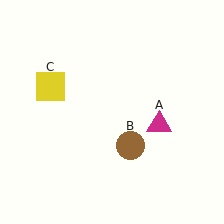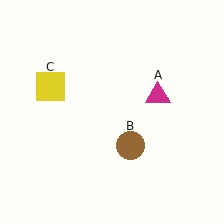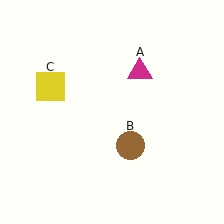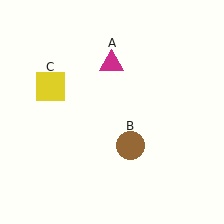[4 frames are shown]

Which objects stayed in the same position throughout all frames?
Brown circle (object B) and yellow square (object C) remained stationary.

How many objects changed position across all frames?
1 object changed position: magenta triangle (object A).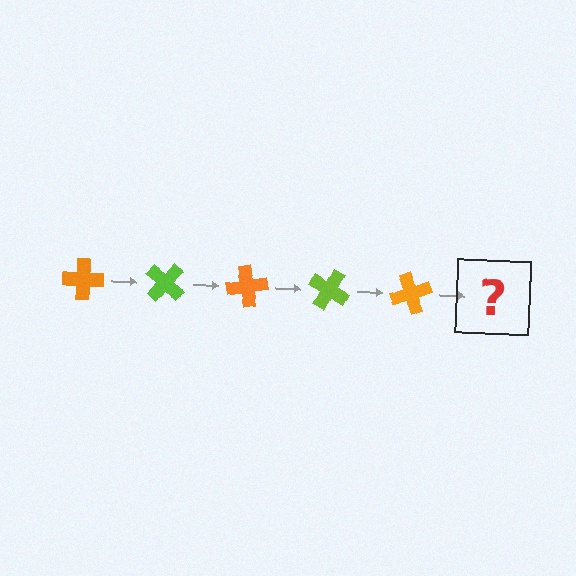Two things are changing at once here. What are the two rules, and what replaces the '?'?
The two rules are that it rotates 40 degrees each step and the color cycles through orange and lime. The '?' should be a lime cross, rotated 200 degrees from the start.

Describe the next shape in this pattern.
It should be a lime cross, rotated 200 degrees from the start.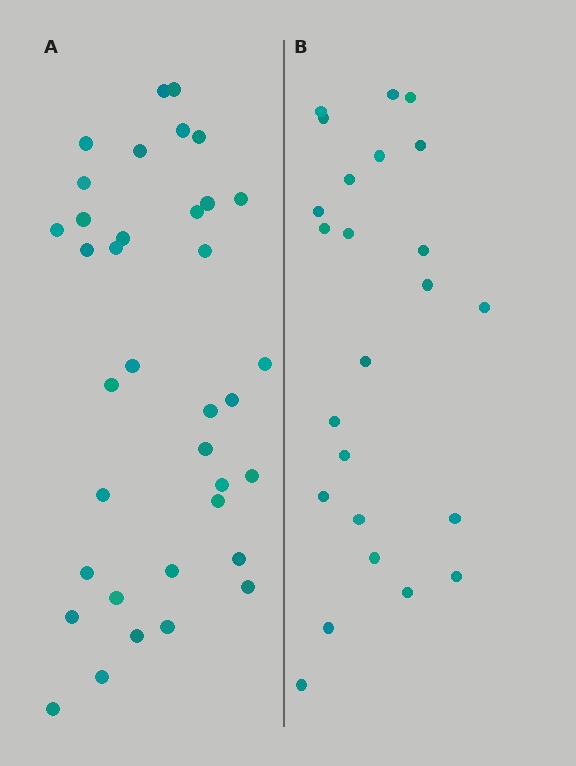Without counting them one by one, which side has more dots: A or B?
Region A (the left region) has more dots.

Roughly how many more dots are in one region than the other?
Region A has roughly 12 or so more dots than region B.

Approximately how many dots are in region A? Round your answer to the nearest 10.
About 40 dots. (The exact count is 36, which rounds to 40.)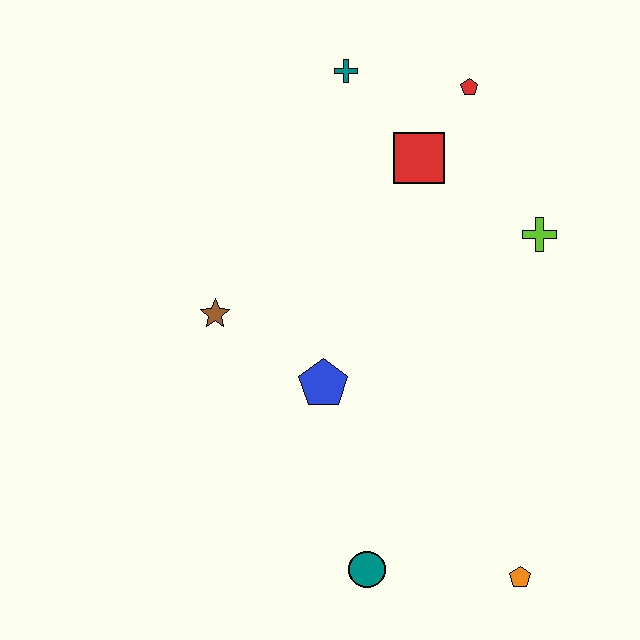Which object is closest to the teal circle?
The orange pentagon is closest to the teal circle.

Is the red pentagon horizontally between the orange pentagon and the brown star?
Yes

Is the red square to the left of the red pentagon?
Yes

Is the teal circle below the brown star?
Yes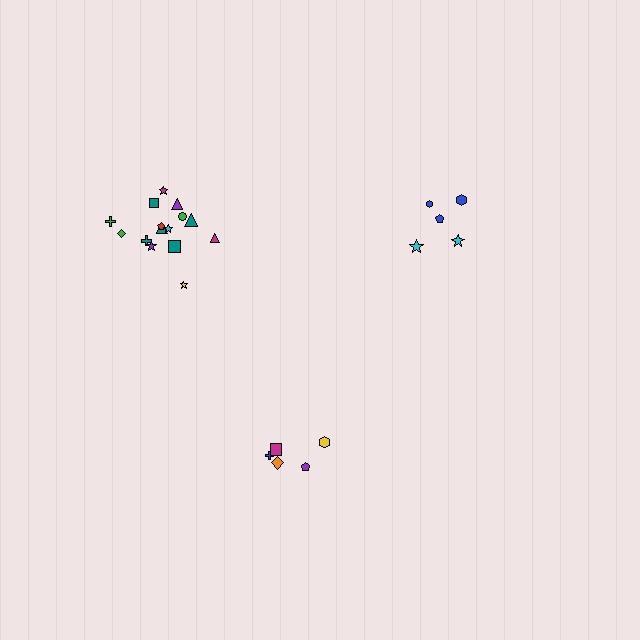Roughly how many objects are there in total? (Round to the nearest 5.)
Roughly 25 objects in total.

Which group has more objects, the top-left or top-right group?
The top-left group.